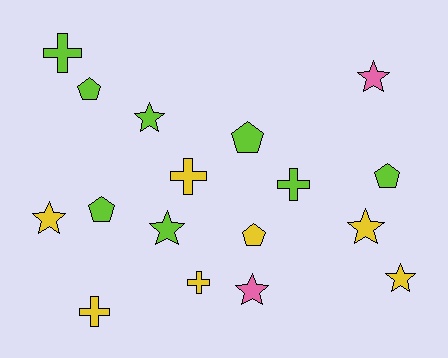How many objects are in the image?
There are 17 objects.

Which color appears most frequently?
Lime, with 8 objects.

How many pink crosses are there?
There are no pink crosses.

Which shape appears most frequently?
Star, with 7 objects.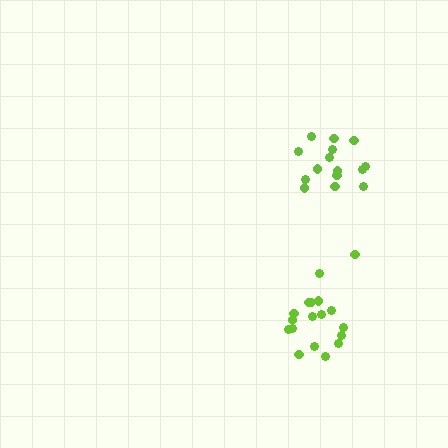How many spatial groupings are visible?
There are 2 spatial groupings.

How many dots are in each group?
Group 1: 15 dots, Group 2: 18 dots (33 total).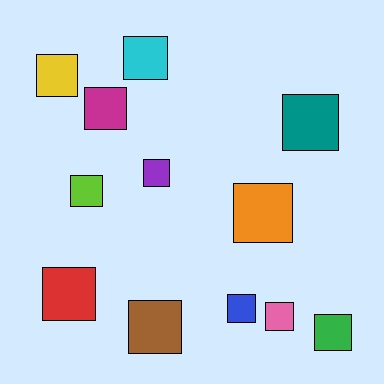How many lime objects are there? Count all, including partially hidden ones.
There is 1 lime object.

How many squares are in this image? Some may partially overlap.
There are 12 squares.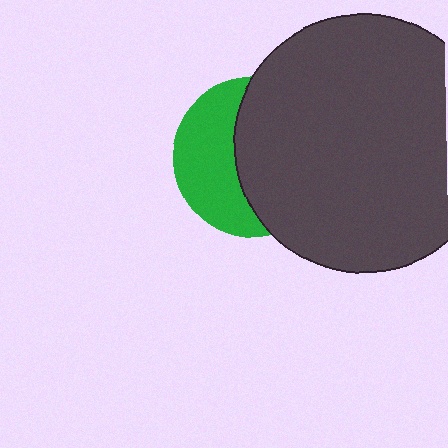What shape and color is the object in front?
The object in front is a dark gray circle.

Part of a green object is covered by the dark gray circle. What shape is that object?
It is a circle.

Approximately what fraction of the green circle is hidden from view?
Roughly 58% of the green circle is hidden behind the dark gray circle.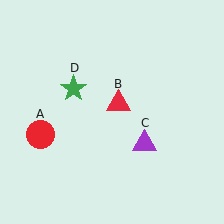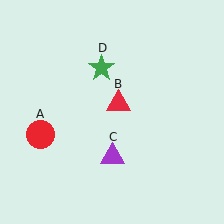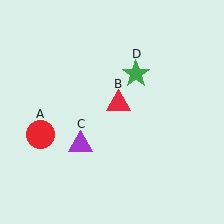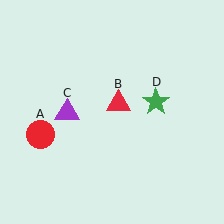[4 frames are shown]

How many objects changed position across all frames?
2 objects changed position: purple triangle (object C), green star (object D).